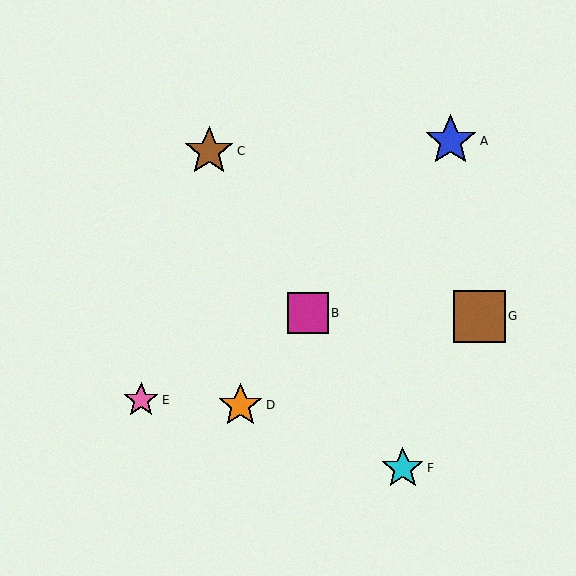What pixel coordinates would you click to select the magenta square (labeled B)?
Click at (308, 313) to select the magenta square B.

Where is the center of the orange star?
The center of the orange star is at (240, 405).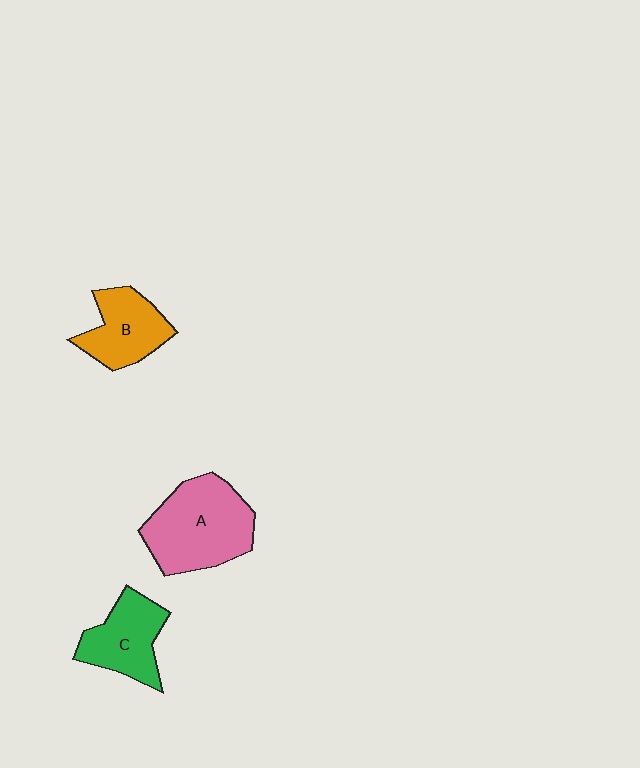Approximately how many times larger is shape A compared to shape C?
Approximately 1.5 times.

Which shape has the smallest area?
Shape B (orange).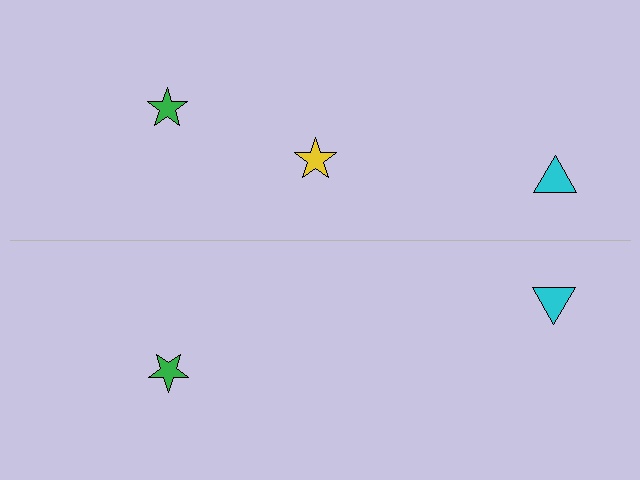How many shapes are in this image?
There are 5 shapes in this image.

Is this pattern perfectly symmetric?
No, the pattern is not perfectly symmetric. A yellow star is missing from the bottom side.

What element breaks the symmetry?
A yellow star is missing from the bottom side.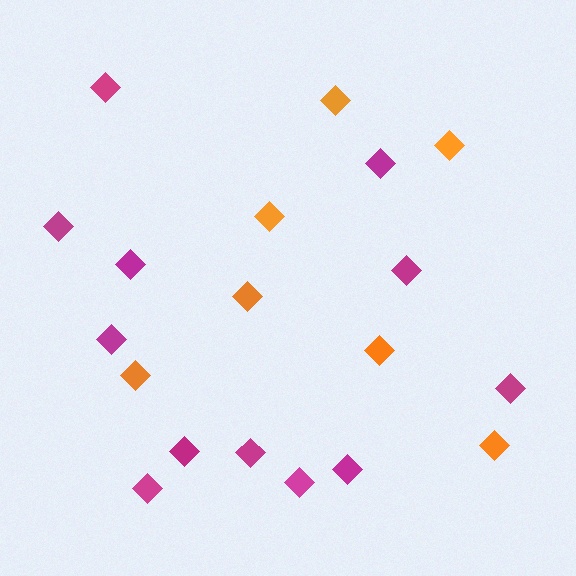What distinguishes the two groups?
There are 2 groups: one group of orange diamonds (7) and one group of magenta diamonds (12).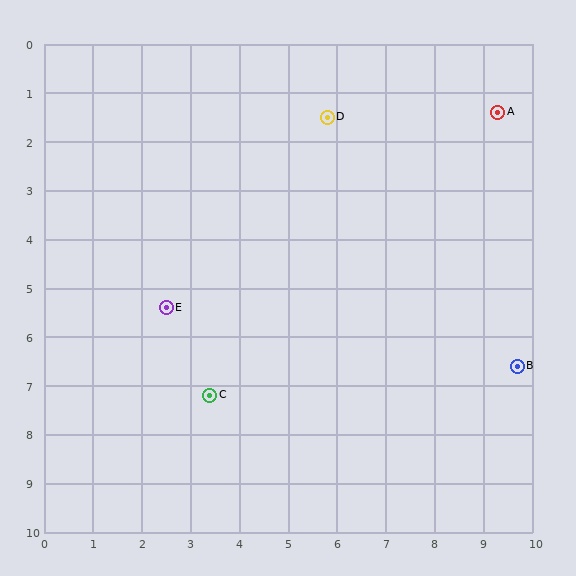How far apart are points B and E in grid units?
Points B and E are about 7.3 grid units apart.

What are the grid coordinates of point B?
Point B is at approximately (9.7, 6.6).